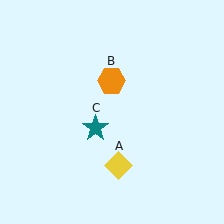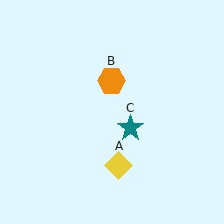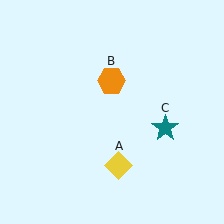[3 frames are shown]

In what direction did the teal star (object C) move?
The teal star (object C) moved right.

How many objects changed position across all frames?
1 object changed position: teal star (object C).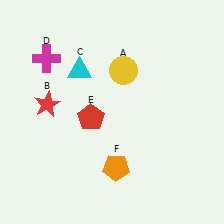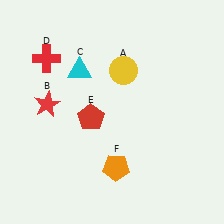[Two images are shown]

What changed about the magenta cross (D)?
In Image 1, D is magenta. In Image 2, it changed to red.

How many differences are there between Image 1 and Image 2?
There is 1 difference between the two images.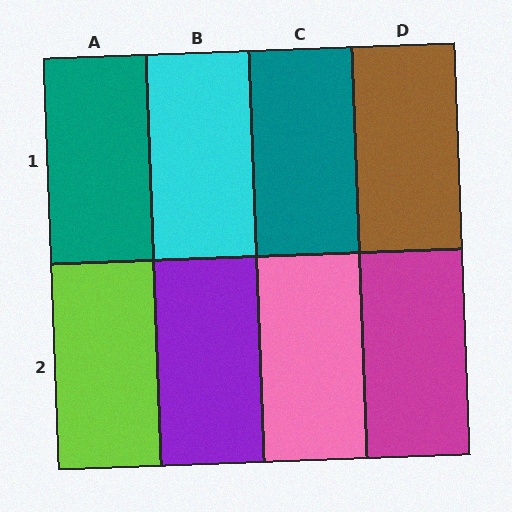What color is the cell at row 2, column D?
Magenta.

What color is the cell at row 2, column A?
Lime.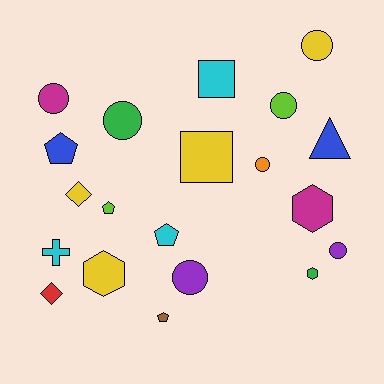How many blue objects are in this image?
There are 2 blue objects.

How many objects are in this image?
There are 20 objects.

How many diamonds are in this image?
There are 2 diamonds.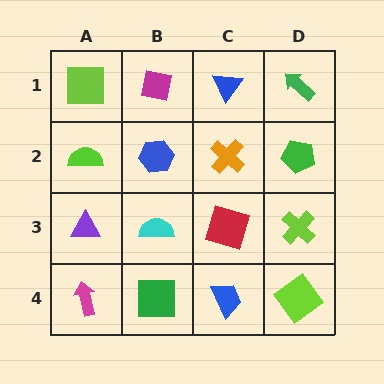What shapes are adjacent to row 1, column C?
An orange cross (row 2, column C), a magenta square (row 1, column B), a green arrow (row 1, column D).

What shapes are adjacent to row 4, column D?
A lime cross (row 3, column D), a blue trapezoid (row 4, column C).